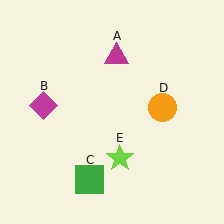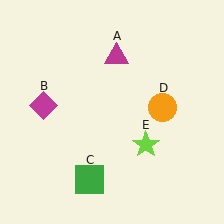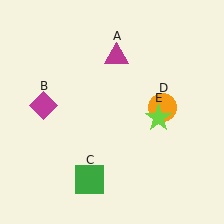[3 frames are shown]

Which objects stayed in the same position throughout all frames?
Magenta triangle (object A) and magenta diamond (object B) and green square (object C) and orange circle (object D) remained stationary.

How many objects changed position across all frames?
1 object changed position: lime star (object E).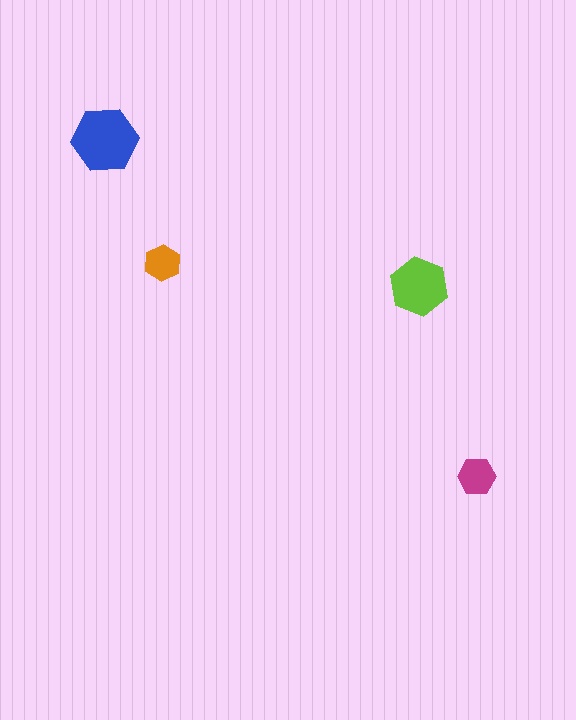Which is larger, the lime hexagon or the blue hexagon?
The blue one.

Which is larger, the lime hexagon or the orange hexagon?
The lime one.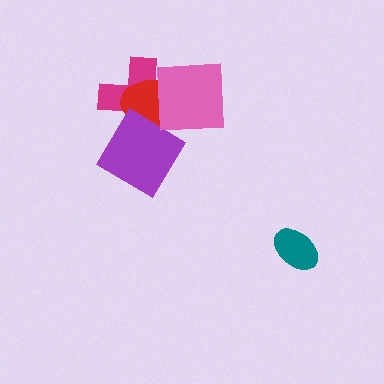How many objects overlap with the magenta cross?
3 objects overlap with the magenta cross.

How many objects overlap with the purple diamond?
3 objects overlap with the purple diamond.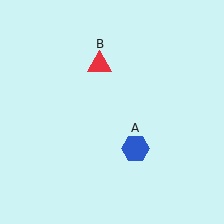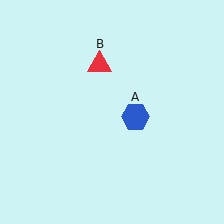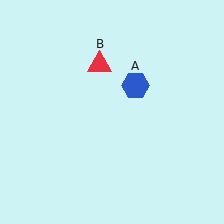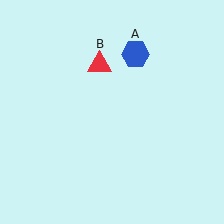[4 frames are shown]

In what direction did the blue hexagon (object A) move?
The blue hexagon (object A) moved up.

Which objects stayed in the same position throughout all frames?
Red triangle (object B) remained stationary.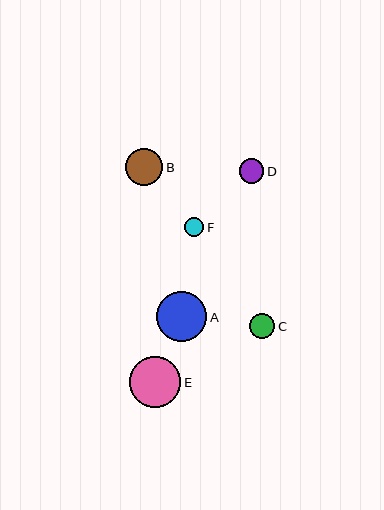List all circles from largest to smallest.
From largest to smallest: E, A, B, C, D, F.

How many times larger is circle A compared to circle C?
Circle A is approximately 2.0 times the size of circle C.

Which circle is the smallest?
Circle F is the smallest with a size of approximately 19 pixels.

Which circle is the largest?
Circle E is the largest with a size of approximately 51 pixels.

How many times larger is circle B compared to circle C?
Circle B is approximately 1.5 times the size of circle C.